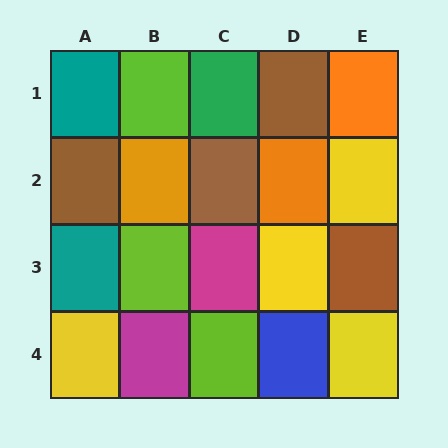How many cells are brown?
4 cells are brown.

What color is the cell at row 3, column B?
Lime.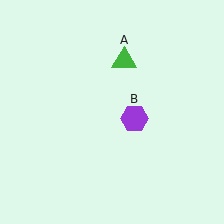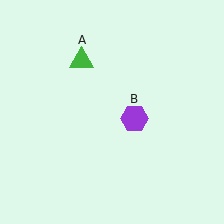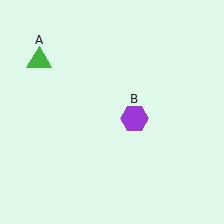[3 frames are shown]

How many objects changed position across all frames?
1 object changed position: green triangle (object A).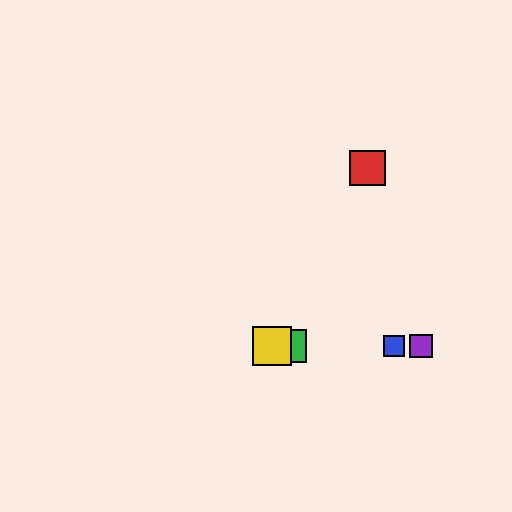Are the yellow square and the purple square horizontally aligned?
Yes, both are at y≈346.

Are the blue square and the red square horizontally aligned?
No, the blue square is at y≈346 and the red square is at y≈168.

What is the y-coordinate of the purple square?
The purple square is at y≈346.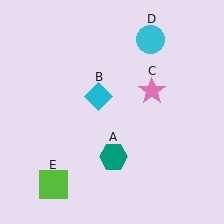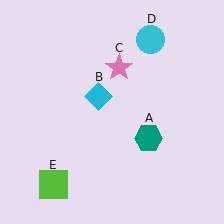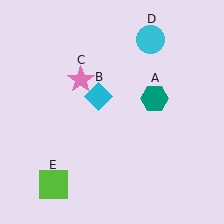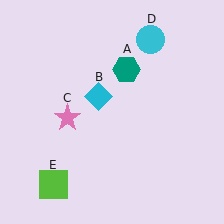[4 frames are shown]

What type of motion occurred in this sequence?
The teal hexagon (object A), pink star (object C) rotated counterclockwise around the center of the scene.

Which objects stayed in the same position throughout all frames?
Cyan diamond (object B) and cyan circle (object D) and lime square (object E) remained stationary.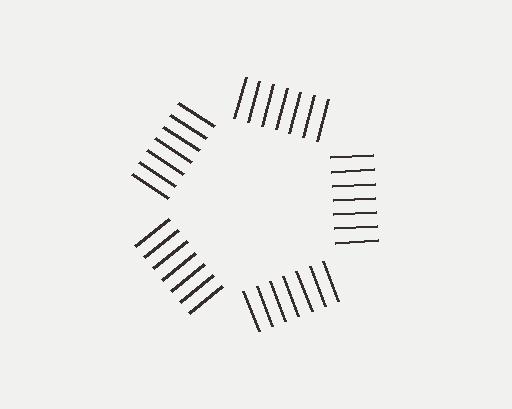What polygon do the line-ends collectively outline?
An illusory pentagon — the line segments terminate on its edges but no continuous stroke is drawn.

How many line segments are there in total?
35 — 7 along each of the 5 edges.